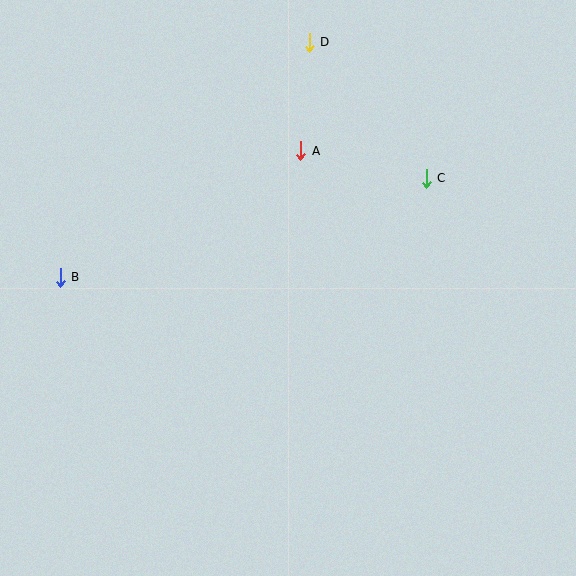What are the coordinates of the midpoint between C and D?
The midpoint between C and D is at (368, 110).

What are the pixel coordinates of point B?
Point B is at (60, 277).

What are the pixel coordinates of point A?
Point A is at (301, 151).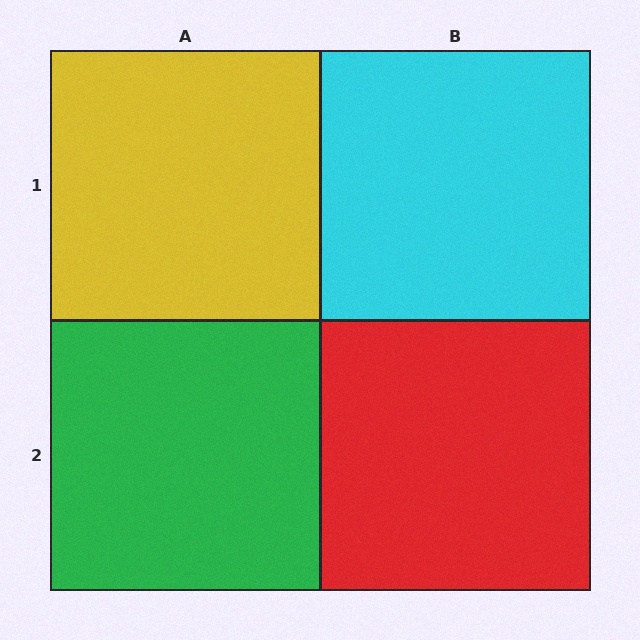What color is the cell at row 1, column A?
Yellow.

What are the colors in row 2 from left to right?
Green, red.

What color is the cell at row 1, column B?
Cyan.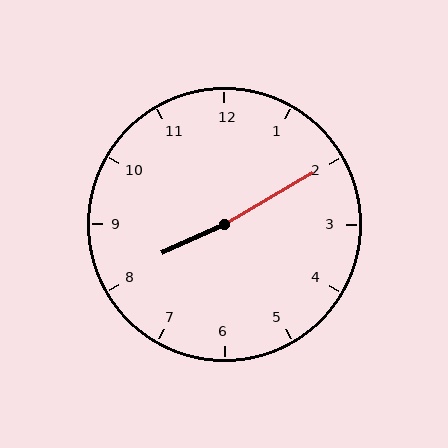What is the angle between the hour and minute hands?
Approximately 175 degrees.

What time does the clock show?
8:10.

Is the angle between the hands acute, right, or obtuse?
It is obtuse.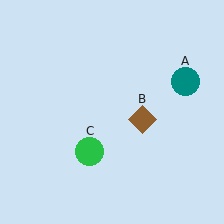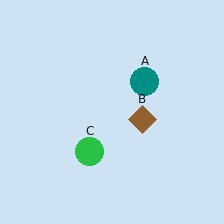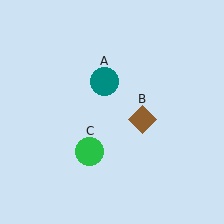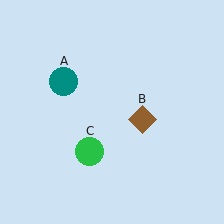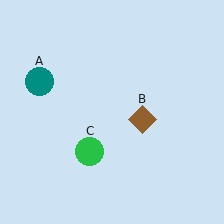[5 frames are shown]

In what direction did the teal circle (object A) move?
The teal circle (object A) moved left.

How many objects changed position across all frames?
1 object changed position: teal circle (object A).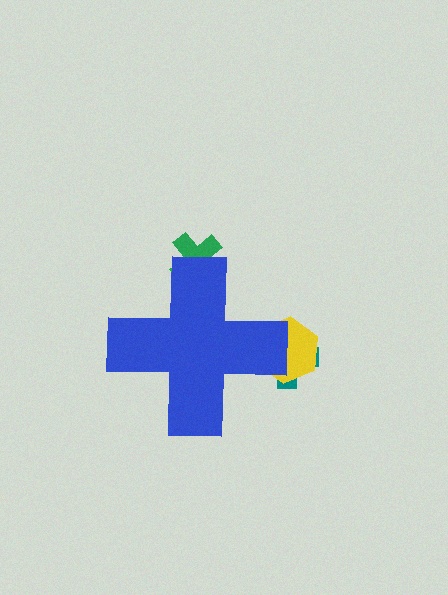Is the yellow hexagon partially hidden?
Yes, the yellow hexagon is partially hidden behind the blue cross.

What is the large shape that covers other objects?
A blue cross.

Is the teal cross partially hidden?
Yes, the teal cross is partially hidden behind the blue cross.